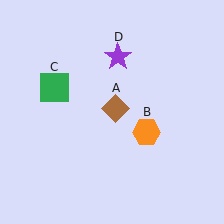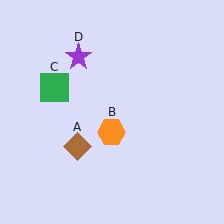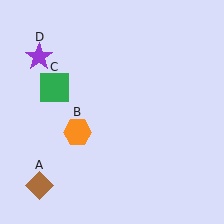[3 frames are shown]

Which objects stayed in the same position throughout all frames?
Green square (object C) remained stationary.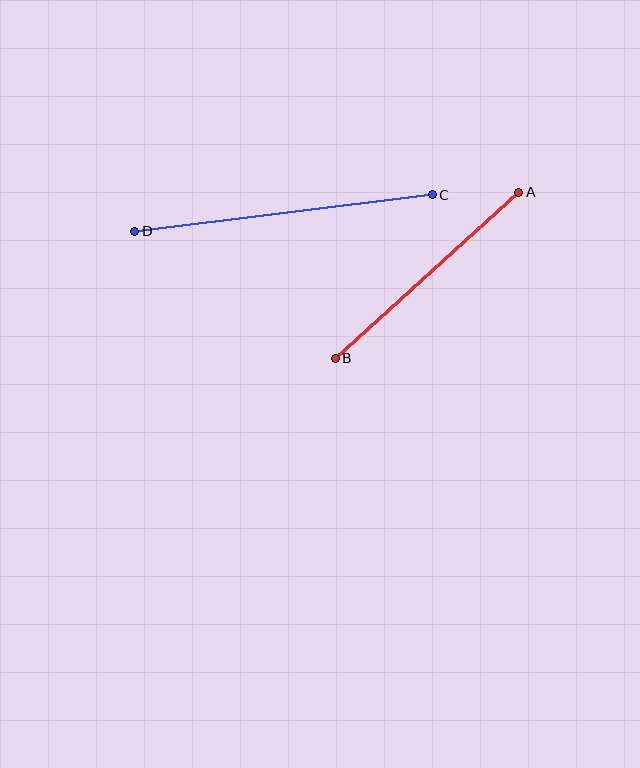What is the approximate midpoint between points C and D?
The midpoint is at approximately (283, 213) pixels.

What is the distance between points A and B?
The distance is approximately 248 pixels.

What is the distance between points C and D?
The distance is approximately 300 pixels.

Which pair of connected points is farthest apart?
Points C and D are farthest apart.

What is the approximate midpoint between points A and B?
The midpoint is at approximately (427, 275) pixels.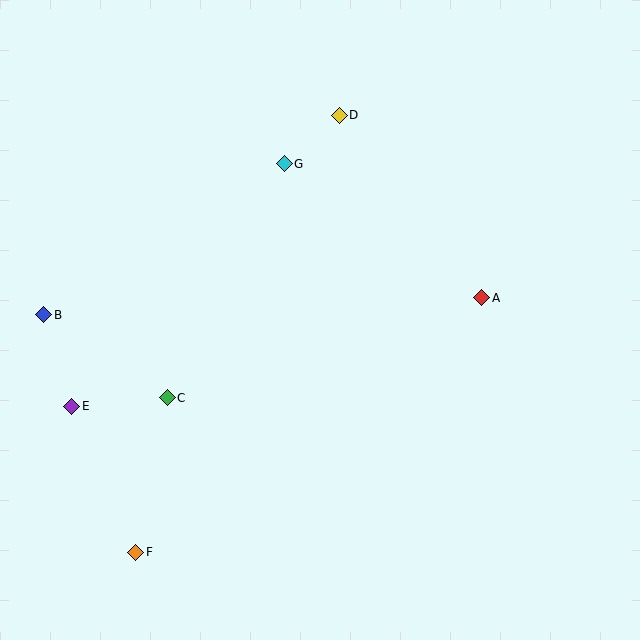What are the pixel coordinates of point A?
Point A is at (482, 298).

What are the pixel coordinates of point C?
Point C is at (167, 398).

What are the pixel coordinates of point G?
Point G is at (284, 164).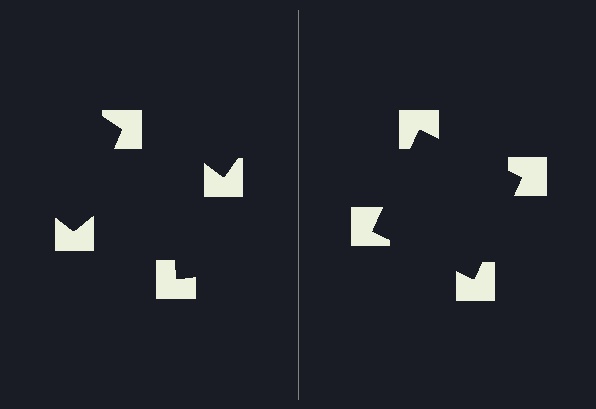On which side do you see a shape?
An illusory square appears on the right side. On the left side the wedge cuts are rotated, so no coherent shape forms.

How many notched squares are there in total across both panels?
8 — 4 on each side.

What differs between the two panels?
The notched squares are positioned identically on both sides; only the wedge orientations differ. On the right they align to a square; on the left they are misaligned.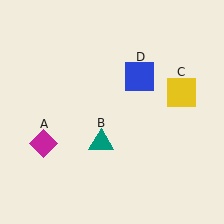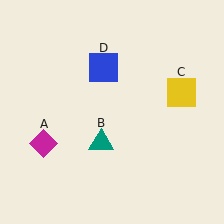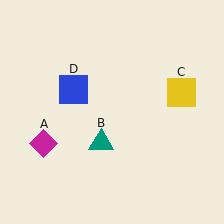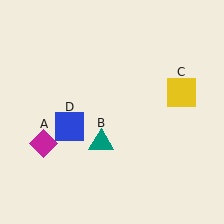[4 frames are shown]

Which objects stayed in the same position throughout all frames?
Magenta diamond (object A) and teal triangle (object B) and yellow square (object C) remained stationary.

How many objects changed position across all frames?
1 object changed position: blue square (object D).